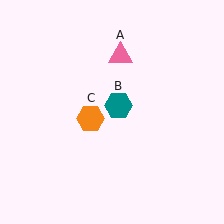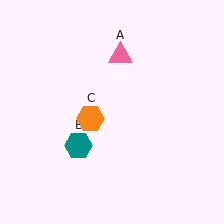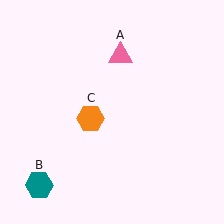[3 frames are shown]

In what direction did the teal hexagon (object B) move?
The teal hexagon (object B) moved down and to the left.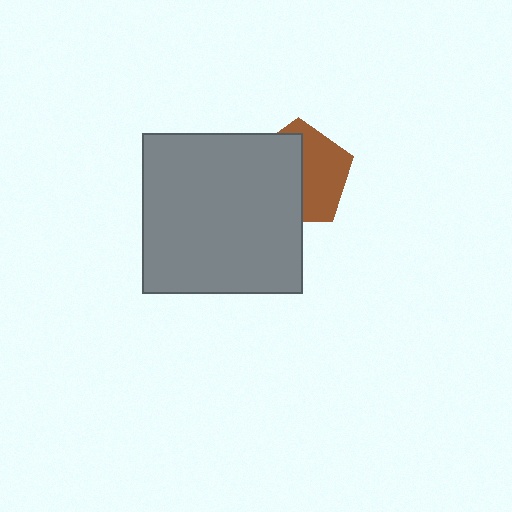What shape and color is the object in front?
The object in front is a gray square.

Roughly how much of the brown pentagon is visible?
About half of it is visible (roughly 47%).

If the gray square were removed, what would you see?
You would see the complete brown pentagon.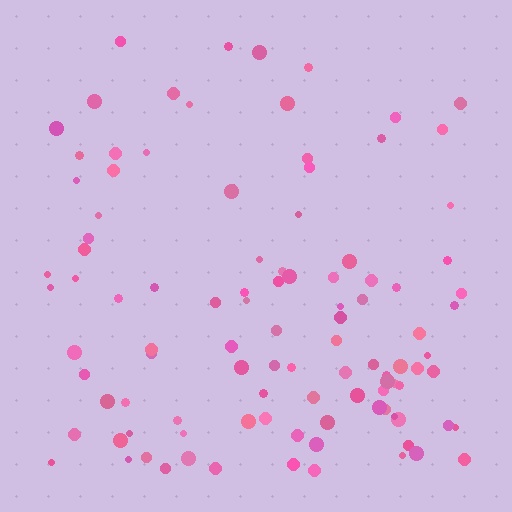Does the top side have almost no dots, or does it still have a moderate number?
Still a moderate number, just noticeably fewer than the bottom.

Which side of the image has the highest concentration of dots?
The bottom.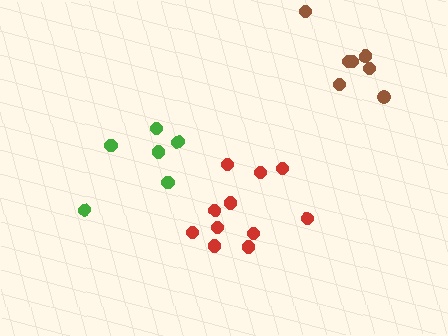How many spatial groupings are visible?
There are 3 spatial groupings.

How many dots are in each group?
Group 1: 11 dots, Group 2: 6 dots, Group 3: 7 dots (24 total).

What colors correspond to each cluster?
The clusters are colored: red, green, brown.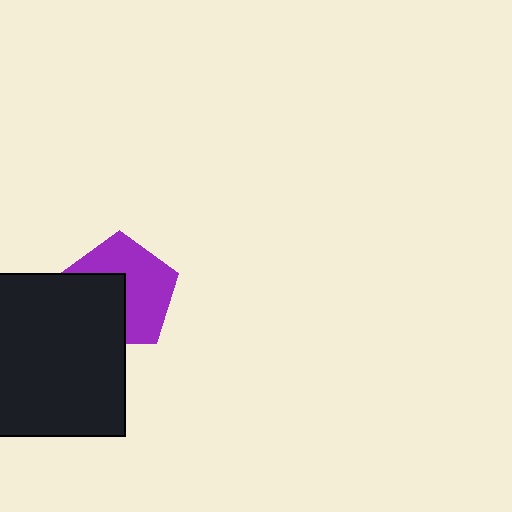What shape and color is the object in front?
The object in front is a black rectangle.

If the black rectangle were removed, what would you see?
You would see the complete purple pentagon.